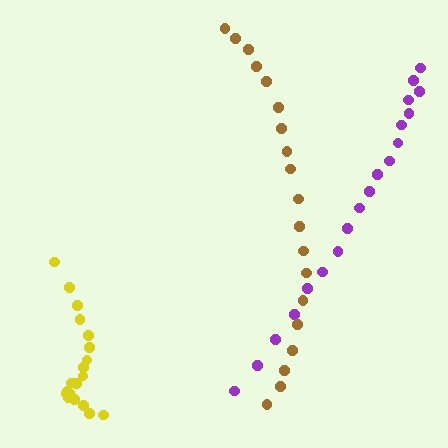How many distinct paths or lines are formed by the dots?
There are 3 distinct paths.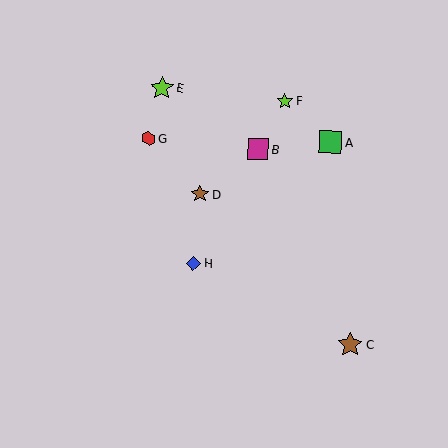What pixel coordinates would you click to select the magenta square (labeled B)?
Click at (258, 149) to select the magenta square B.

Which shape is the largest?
The brown star (labeled C) is the largest.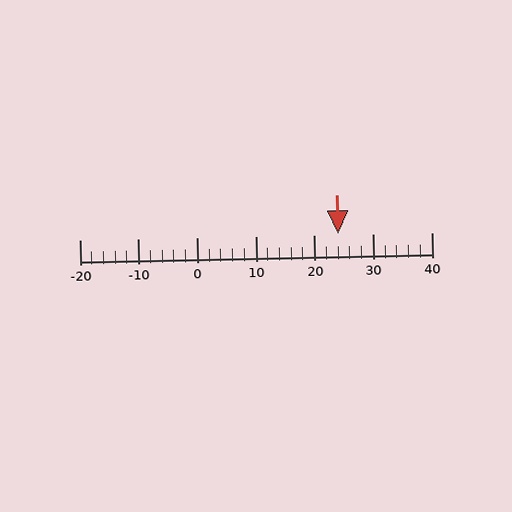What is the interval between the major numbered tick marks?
The major tick marks are spaced 10 units apart.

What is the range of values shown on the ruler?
The ruler shows values from -20 to 40.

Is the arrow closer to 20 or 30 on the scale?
The arrow is closer to 20.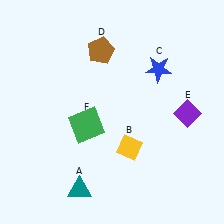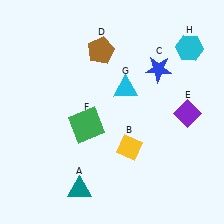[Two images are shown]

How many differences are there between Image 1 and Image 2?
There are 2 differences between the two images.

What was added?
A cyan triangle (G), a cyan hexagon (H) were added in Image 2.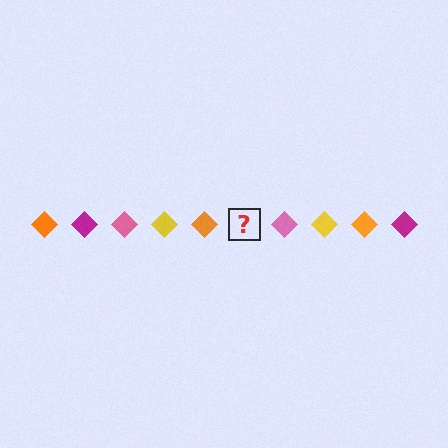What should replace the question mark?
The question mark should be replaced with a magenta diamond.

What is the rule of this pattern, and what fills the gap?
The rule is that the pattern cycles through orange, magenta, pink, yellow diamonds. The gap should be filled with a magenta diamond.